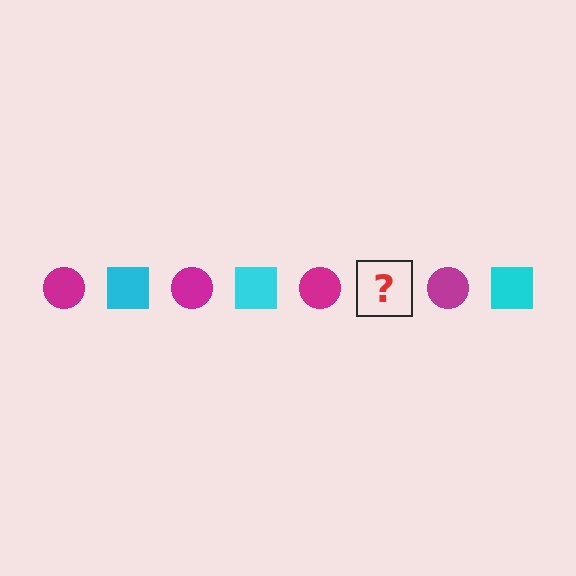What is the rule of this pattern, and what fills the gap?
The rule is that the pattern alternates between magenta circle and cyan square. The gap should be filled with a cyan square.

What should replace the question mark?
The question mark should be replaced with a cyan square.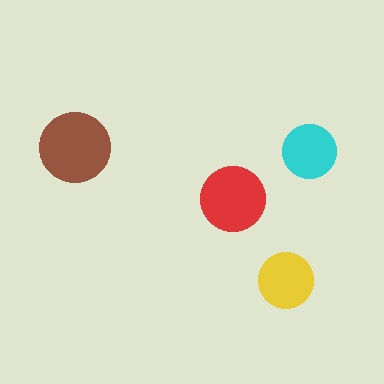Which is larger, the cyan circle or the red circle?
The red one.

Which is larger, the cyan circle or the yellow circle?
The yellow one.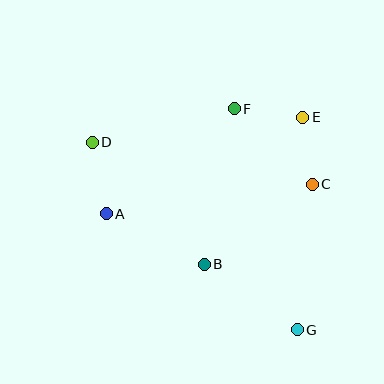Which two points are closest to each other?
Points C and E are closest to each other.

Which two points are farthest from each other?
Points D and G are farthest from each other.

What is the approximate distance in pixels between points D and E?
The distance between D and E is approximately 212 pixels.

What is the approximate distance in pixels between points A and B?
The distance between A and B is approximately 110 pixels.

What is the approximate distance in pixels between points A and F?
The distance between A and F is approximately 165 pixels.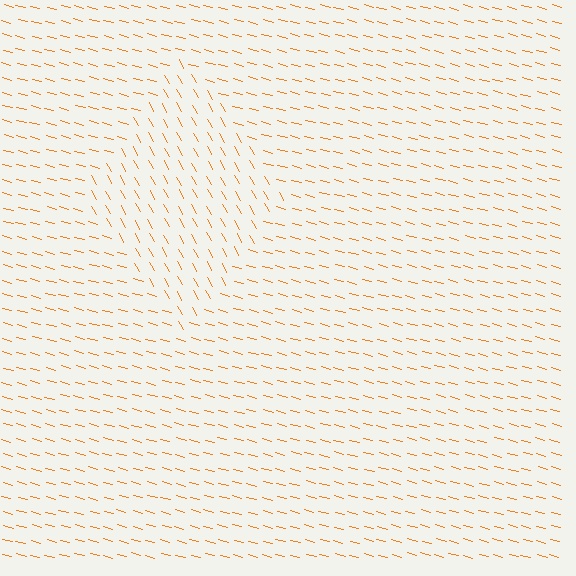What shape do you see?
I see a diamond.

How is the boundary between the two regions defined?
The boundary is defined purely by a change in line orientation (approximately 45 degrees difference). All lines are the same color and thickness.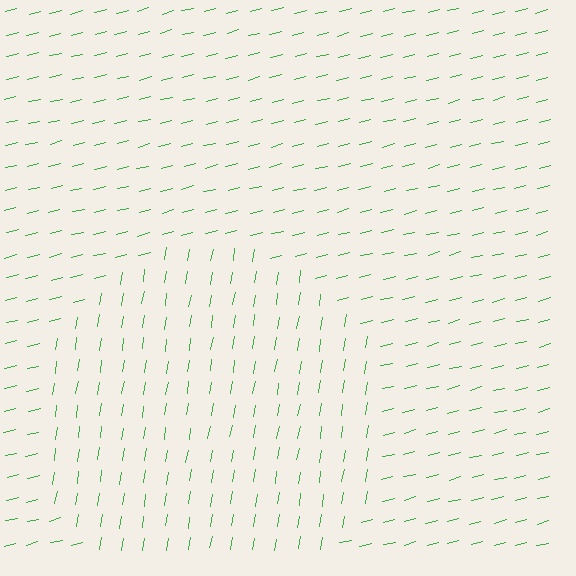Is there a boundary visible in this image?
Yes, there is a texture boundary formed by a change in line orientation.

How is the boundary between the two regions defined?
The boundary is defined purely by a change in line orientation (approximately 66 degrees difference). All lines are the same color and thickness.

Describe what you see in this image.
The image is filled with small green line segments. A circle region in the image has lines oriented differently from the surrounding lines, creating a visible texture boundary.